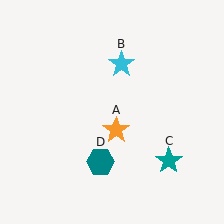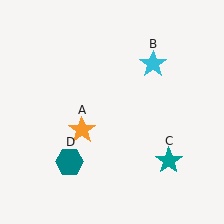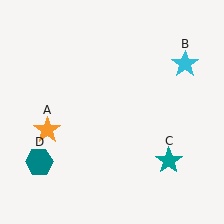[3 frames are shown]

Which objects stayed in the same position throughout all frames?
Teal star (object C) remained stationary.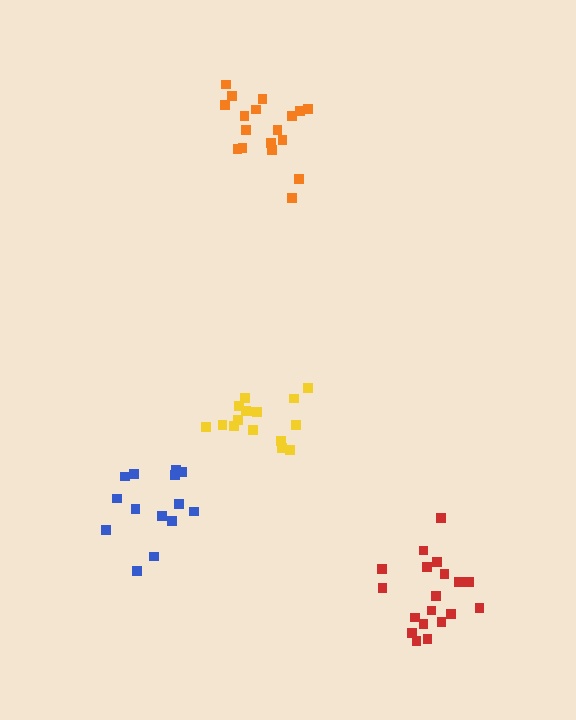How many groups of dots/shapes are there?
There are 4 groups.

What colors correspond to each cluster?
The clusters are colored: blue, yellow, orange, red.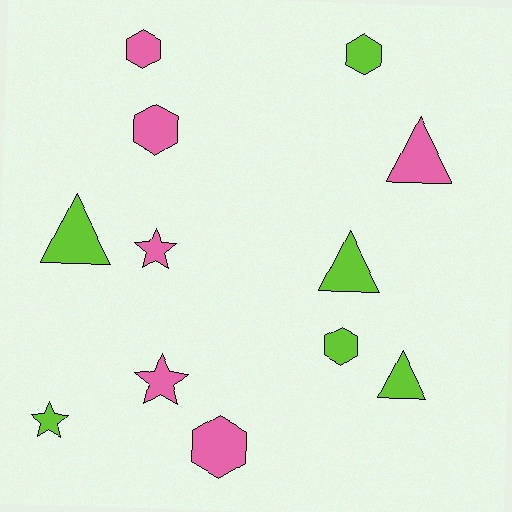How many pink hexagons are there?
There are 3 pink hexagons.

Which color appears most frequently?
Pink, with 6 objects.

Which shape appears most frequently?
Hexagon, with 5 objects.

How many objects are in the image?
There are 12 objects.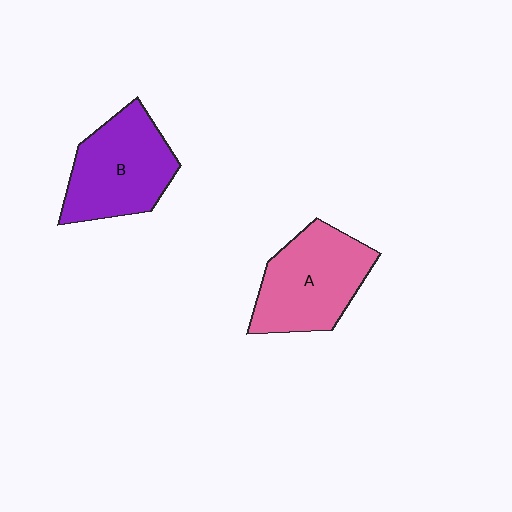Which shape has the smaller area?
Shape B (purple).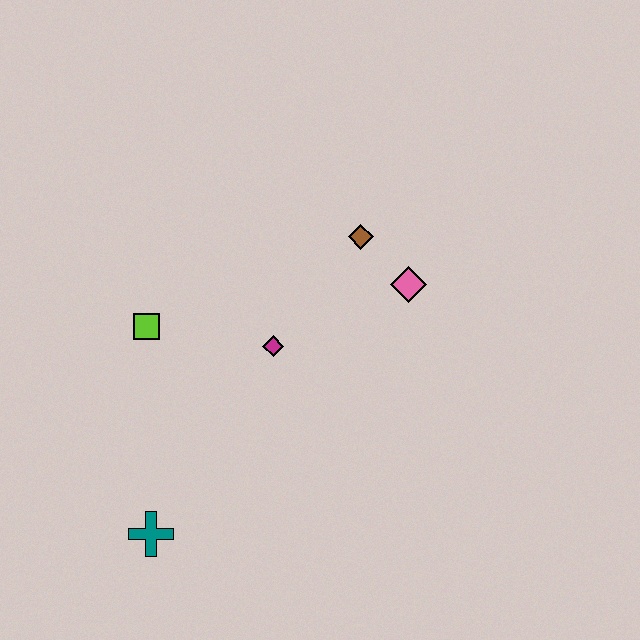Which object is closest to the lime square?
The magenta diamond is closest to the lime square.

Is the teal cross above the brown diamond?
No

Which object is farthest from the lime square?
The pink diamond is farthest from the lime square.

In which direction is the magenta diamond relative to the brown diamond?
The magenta diamond is below the brown diamond.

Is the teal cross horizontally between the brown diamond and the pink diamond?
No